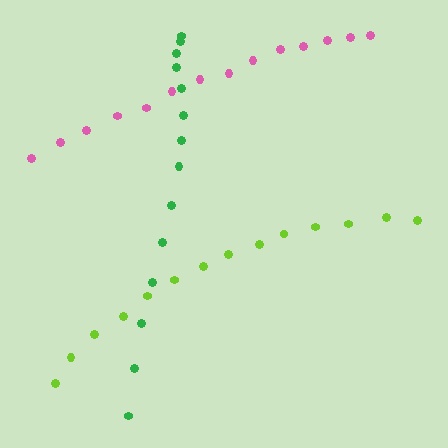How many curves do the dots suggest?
There are 3 distinct paths.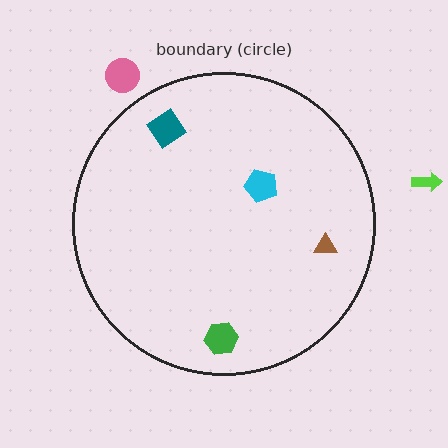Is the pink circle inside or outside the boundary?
Outside.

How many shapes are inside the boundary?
4 inside, 2 outside.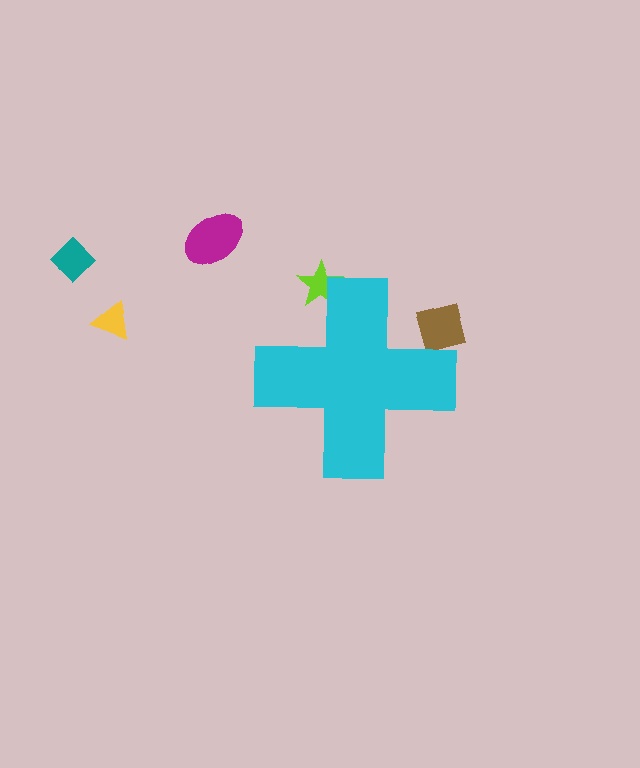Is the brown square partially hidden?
Yes, the brown square is partially hidden behind the cyan cross.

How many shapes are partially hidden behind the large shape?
2 shapes are partially hidden.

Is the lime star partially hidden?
Yes, the lime star is partially hidden behind the cyan cross.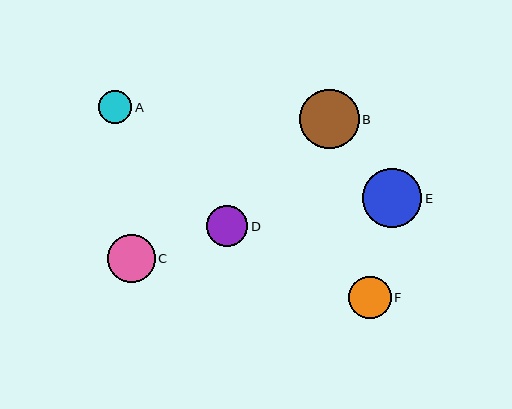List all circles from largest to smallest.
From largest to smallest: B, E, C, F, D, A.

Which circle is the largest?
Circle B is the largest with a size of approximately 60 pixels.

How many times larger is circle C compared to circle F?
Circle C is approximately 1.1 times the size of circle F.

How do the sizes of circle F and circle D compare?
Circle F and circle D are approximately the same size.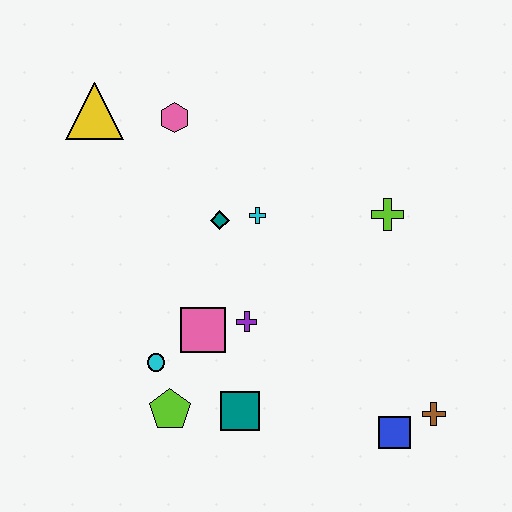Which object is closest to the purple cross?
The pink square is closest to the purple cross.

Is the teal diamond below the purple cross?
No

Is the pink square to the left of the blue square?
Yes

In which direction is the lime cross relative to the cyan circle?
The lime cross is to the right of the cyan circle.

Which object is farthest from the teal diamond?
The brown cross is farthest from the teal diamond.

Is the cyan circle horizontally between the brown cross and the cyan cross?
No